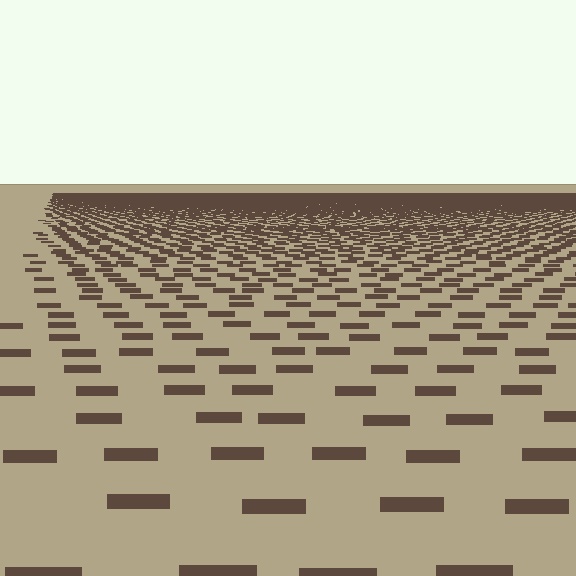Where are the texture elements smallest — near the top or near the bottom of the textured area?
Near the top.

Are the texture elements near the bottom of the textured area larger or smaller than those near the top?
Larger. Near the bottom, elements are closer to the viewer and appear at a bigger on-screen size.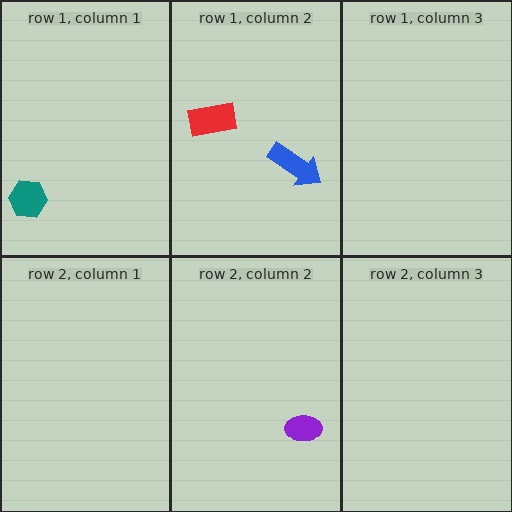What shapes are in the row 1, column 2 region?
The blue arrow, the red rectangle.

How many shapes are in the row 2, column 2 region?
1.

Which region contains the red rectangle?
The row 1, column 2 region.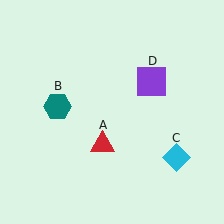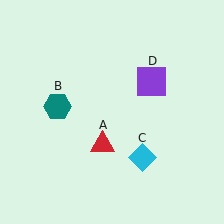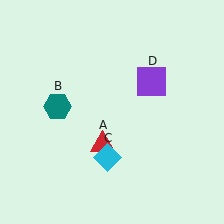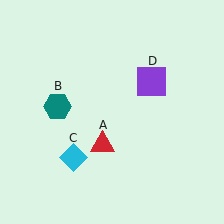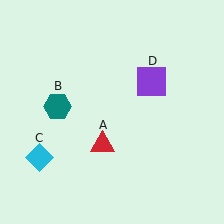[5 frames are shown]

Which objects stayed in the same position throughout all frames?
Red triangle (object A) and teal hexagon (object B) and purple square (object D) remained stationary.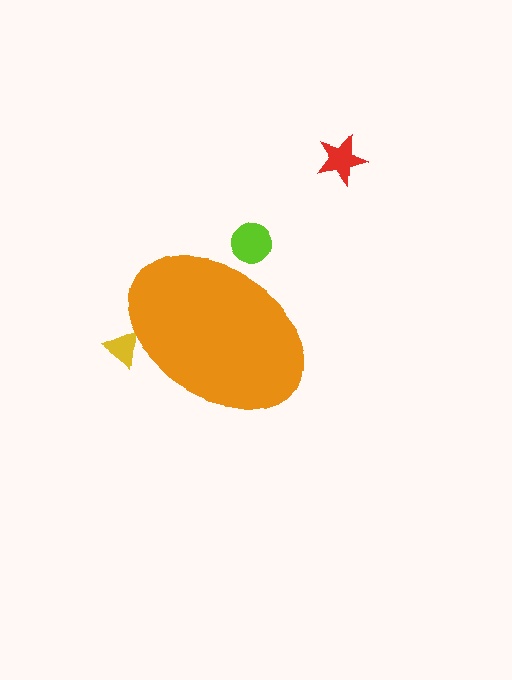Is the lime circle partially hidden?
Yes, the lime circle is partially hidden behind the orange ellipse.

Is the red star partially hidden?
No, the red star is fully visible.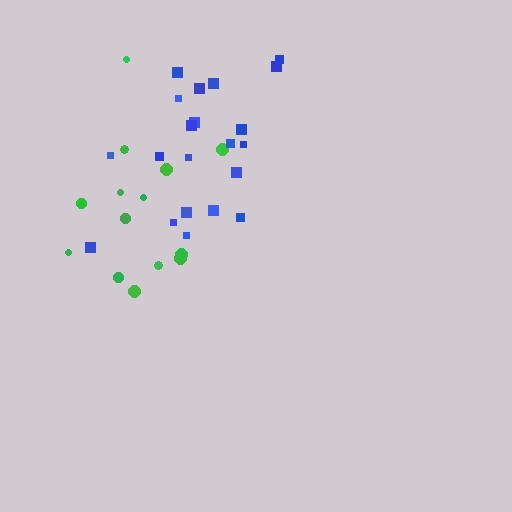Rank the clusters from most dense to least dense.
blue, green.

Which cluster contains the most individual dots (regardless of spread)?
Blue (21).